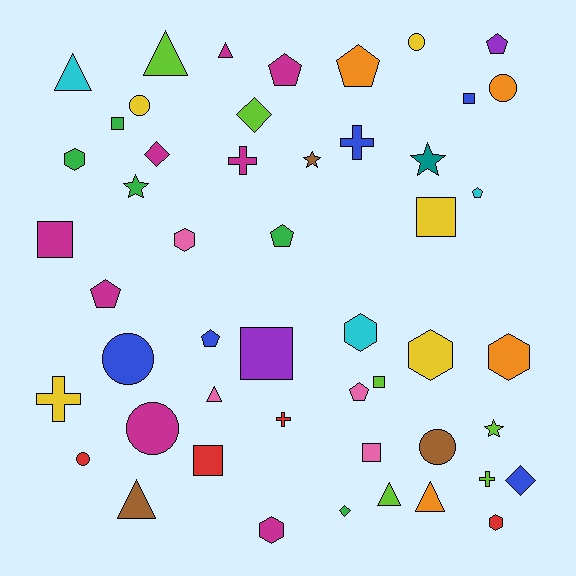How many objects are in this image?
There are 50 objects.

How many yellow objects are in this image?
There are 5 yellow objects.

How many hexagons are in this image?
There are 7 hexagons.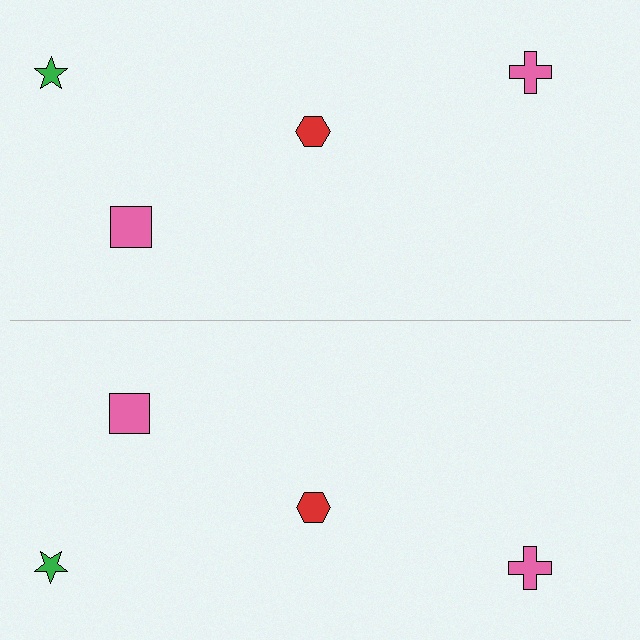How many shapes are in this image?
There are 8 shapes in this image.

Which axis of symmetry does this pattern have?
The pattern has a horizontal axis of symmetry running through the center of the image.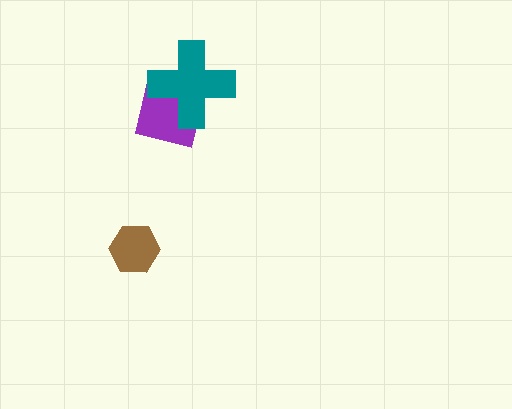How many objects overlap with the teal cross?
1 object overlaps with the teal cross.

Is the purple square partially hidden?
Yes, it is partially covered by another shape.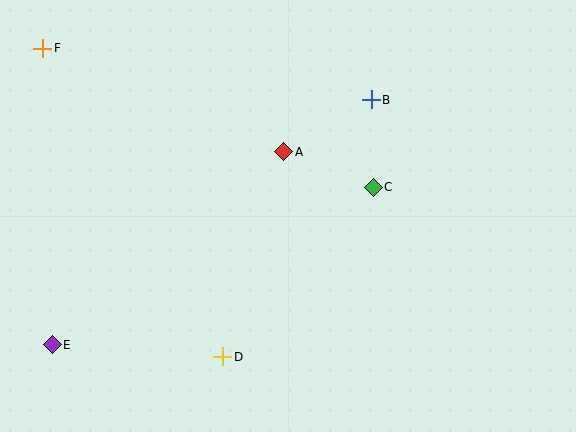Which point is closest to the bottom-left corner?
Point E is closest to the bottom-left corner.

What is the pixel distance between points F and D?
The distance between F and D is 357 pixels.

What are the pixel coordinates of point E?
Point E is at (52, 345).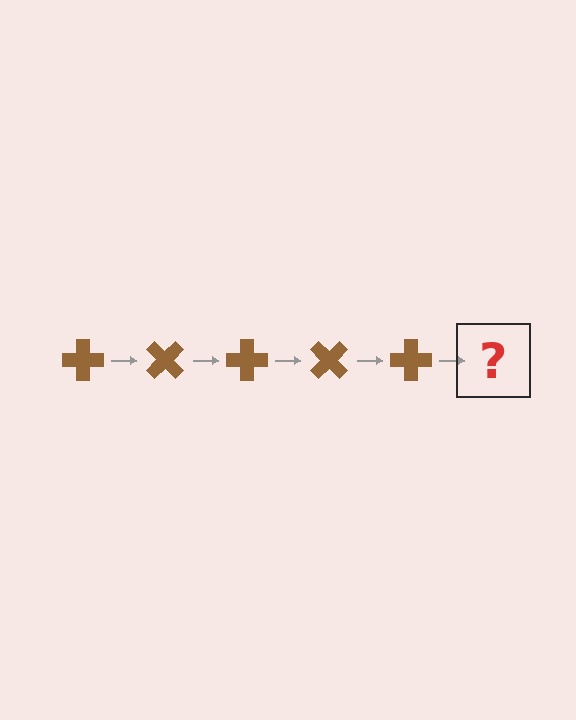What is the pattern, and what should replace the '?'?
The pattern is that the cross rotates 45 degrees each step. The '?' should be a brown cross rotated 225 degrees.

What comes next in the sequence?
The next element should be a brown cross rotated 225 degrees.